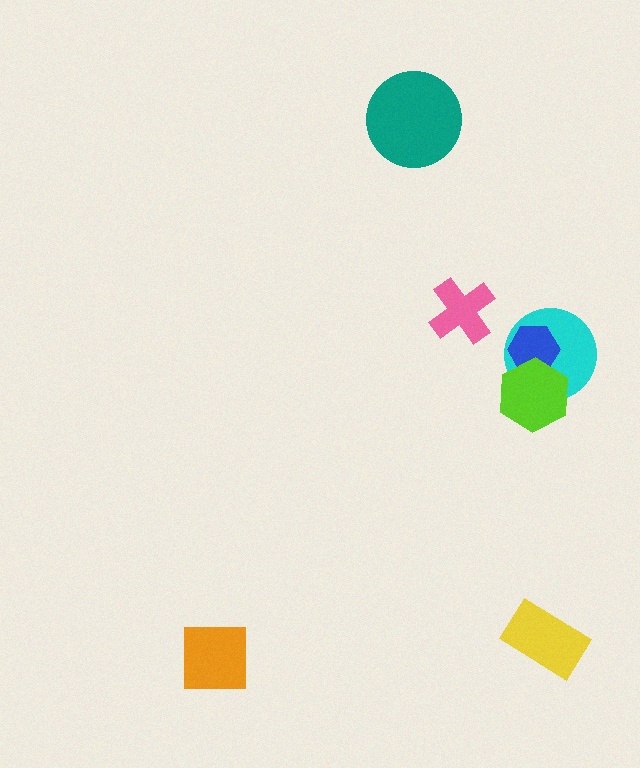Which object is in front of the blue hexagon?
The lime hexagon is in front of the blue hexagon.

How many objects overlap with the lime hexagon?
2 objects overlap with the lime hexagon.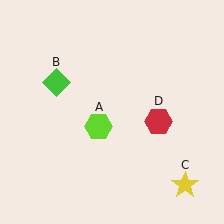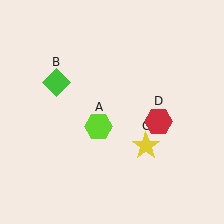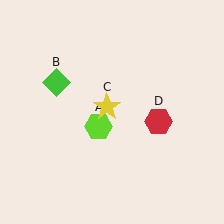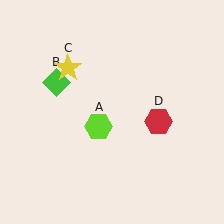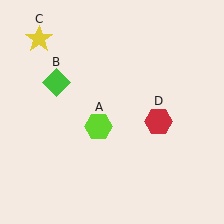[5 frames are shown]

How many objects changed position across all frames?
1 object changed position: yellow star (object C).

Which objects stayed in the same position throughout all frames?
Lime hexagon (object A) and green diamond (object B) and red hexagon (object D) remained stationary.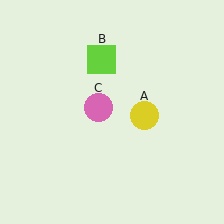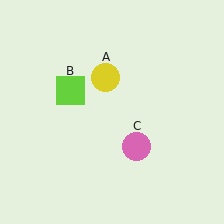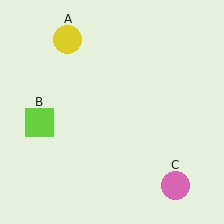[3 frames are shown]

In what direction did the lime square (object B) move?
The lime square (object B) moved down and to the left.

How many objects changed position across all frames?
3 objects changed position: yellow circle (object A), lime square (object B), pink circle (object C).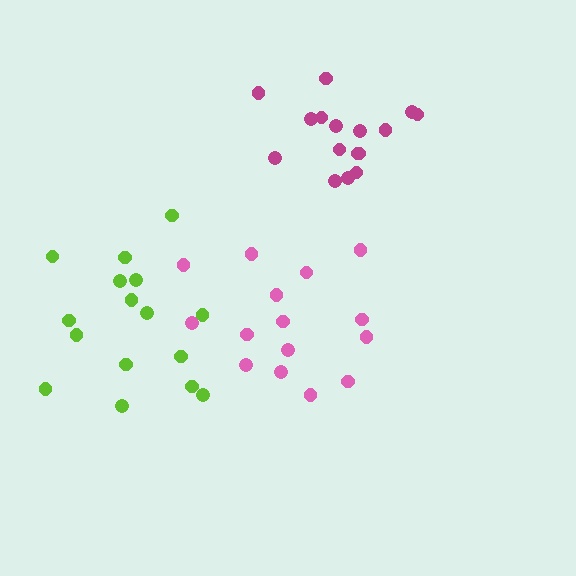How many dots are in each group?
Group 1: 15 dots, Group 2: 16 dots, Group 3: 16 dots (47 total).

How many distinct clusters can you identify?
There are 3 distinct clusters.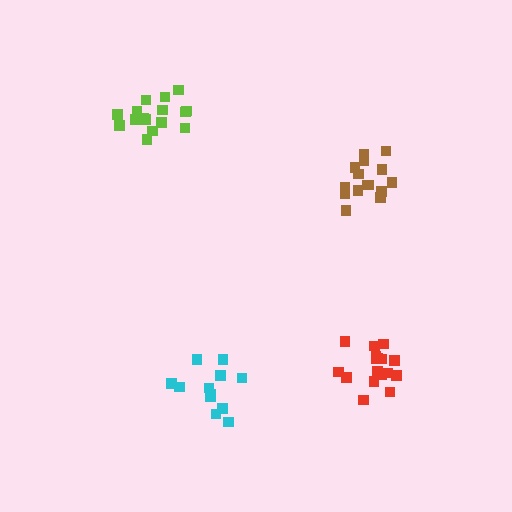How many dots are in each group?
Group 1: 17 dots, Group 2: 16 dots, Group 3: 15 dots, Group 4: 12 dots (60 total).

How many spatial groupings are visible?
There are 4 spatial groupings.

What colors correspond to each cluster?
The clusters are colored: red, lime, brown, cyan.